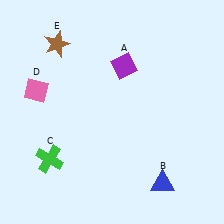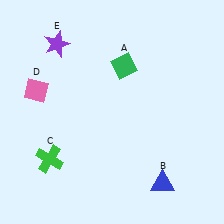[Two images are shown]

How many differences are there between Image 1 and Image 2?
There are 2 differences between the two images.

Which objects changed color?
A changed from purple to green. E changed from brown to purple.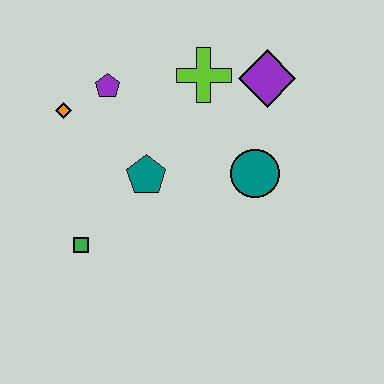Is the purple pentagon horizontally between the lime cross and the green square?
Yes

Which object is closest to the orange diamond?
The purple pentagon is closest to the orange diamond.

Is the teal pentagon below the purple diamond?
Yes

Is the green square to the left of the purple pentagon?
Yes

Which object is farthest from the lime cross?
The green square is farthest from the lime cross.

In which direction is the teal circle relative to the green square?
The teal circle is to the right of the green square.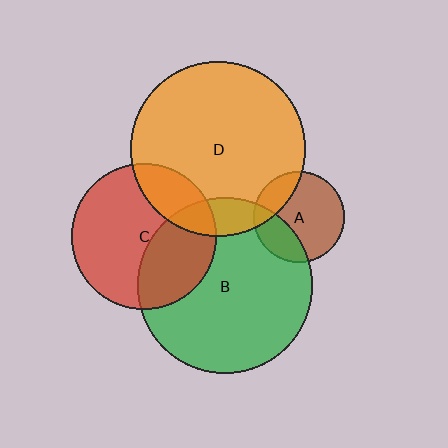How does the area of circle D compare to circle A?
Approximately 3.7 times.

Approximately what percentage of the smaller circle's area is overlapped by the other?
Approximately 20%.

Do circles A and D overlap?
Yes.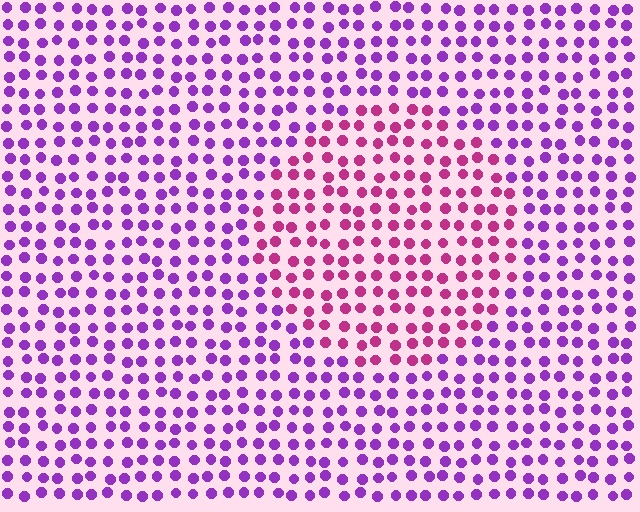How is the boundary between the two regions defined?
The boundary is defined purely by a slight shift in hue (about 42 degrees). Spacing, size, and orientation are identical on both sides.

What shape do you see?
I see a circle.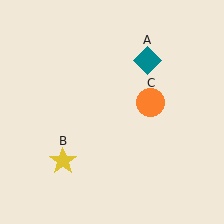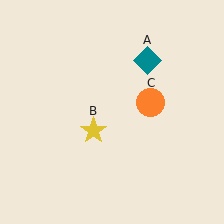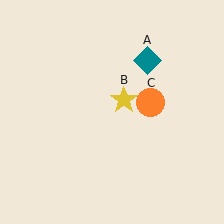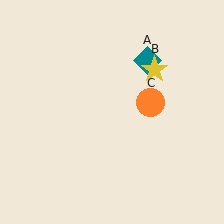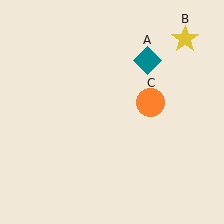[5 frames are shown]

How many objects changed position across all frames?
1 object changed position: yellow star (object B).